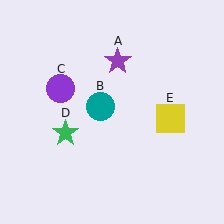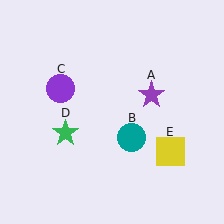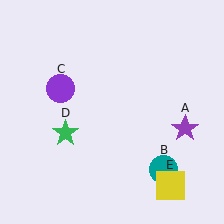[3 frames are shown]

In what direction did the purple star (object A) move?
The purple star (object A) moved down and to the right.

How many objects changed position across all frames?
3 objects changed position: purple star (object A), teal circle (object B), yellow square (object E).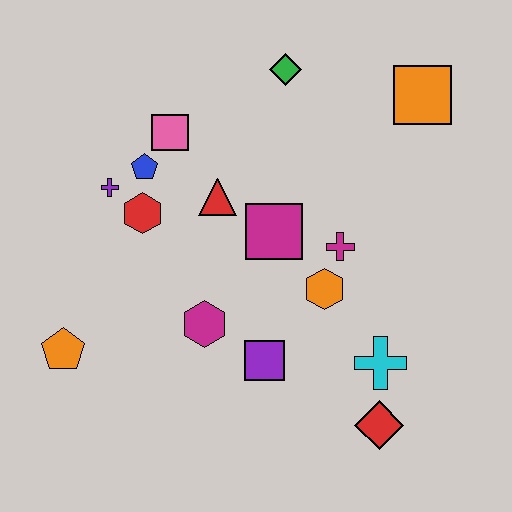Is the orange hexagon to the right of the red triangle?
Yes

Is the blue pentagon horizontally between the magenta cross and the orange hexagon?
No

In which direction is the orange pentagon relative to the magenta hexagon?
The orange pentagon is to the left of the magenta hexagon.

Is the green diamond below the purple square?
No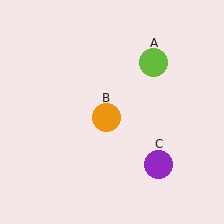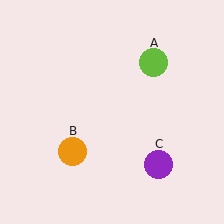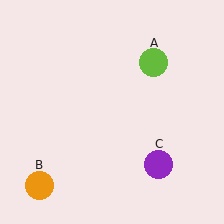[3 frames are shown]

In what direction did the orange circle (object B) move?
The orange circle (object B) moved down and to the left.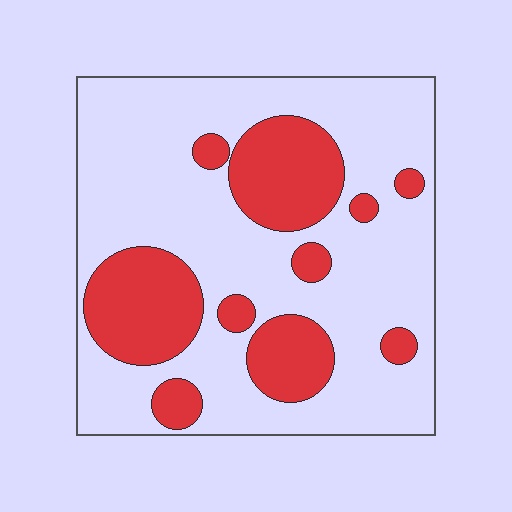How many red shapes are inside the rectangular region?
10.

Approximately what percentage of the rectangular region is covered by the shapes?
Approximately 30%.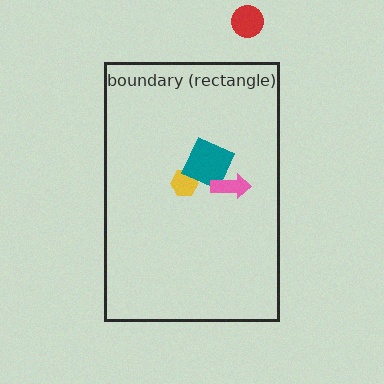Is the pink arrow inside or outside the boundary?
Inside.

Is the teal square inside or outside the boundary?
Inside.